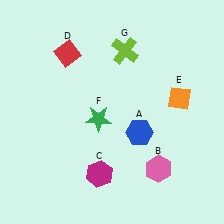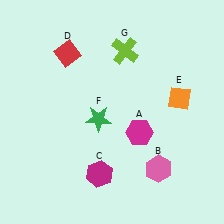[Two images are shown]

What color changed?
The hexagon (A) changed from blue in Image 1 to magenta in Image 2.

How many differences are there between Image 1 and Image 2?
There is 1 difference between the two images.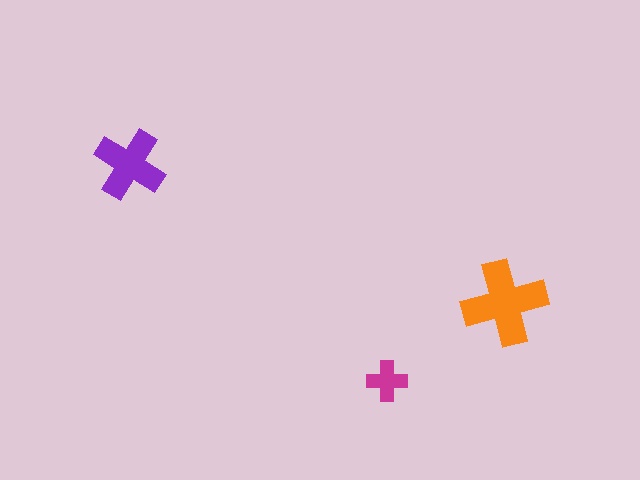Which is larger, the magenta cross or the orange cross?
The orange one.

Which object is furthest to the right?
The orange cross is rightmost.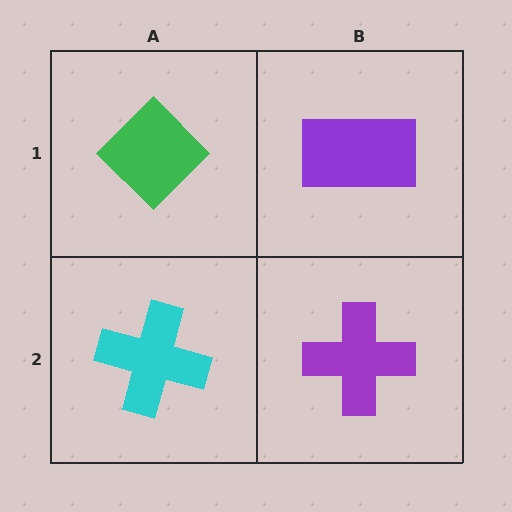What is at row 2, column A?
A cyan cross.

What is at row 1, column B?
A purple rectangle.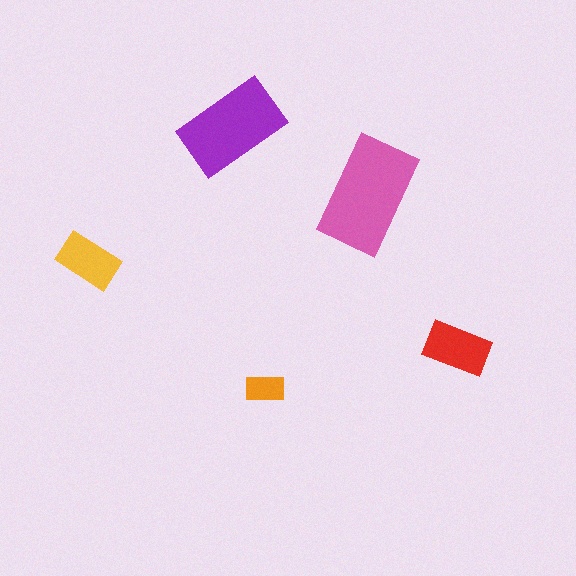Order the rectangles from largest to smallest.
the pink one, the purple one, the red one, the yellow one, the orange one.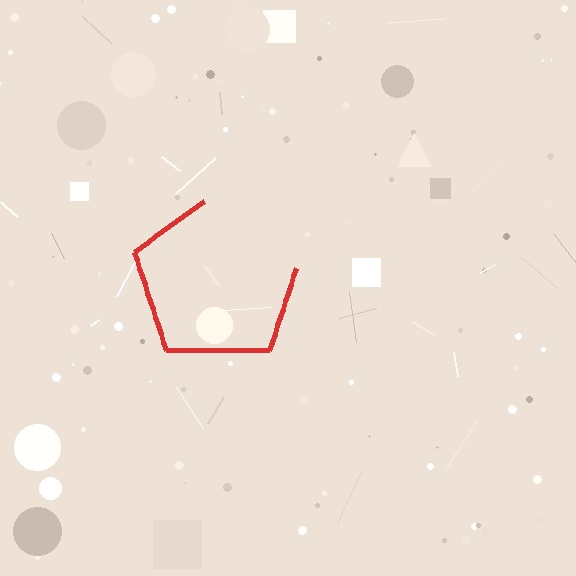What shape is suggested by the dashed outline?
The dashed outline suggests a pentagon.